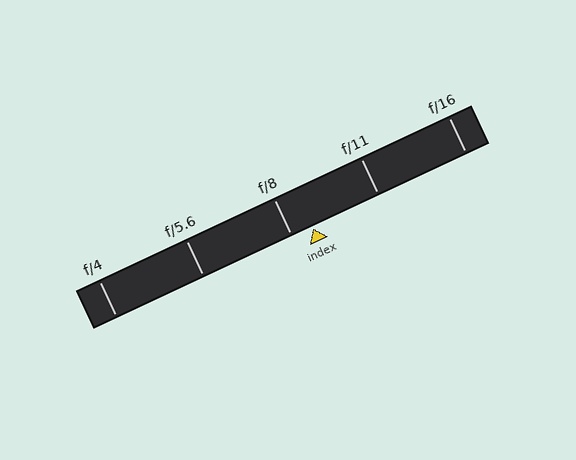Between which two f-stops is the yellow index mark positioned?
The index mark is between f/8 and f/11.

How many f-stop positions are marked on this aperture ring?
There are 5 f-stop positions marked.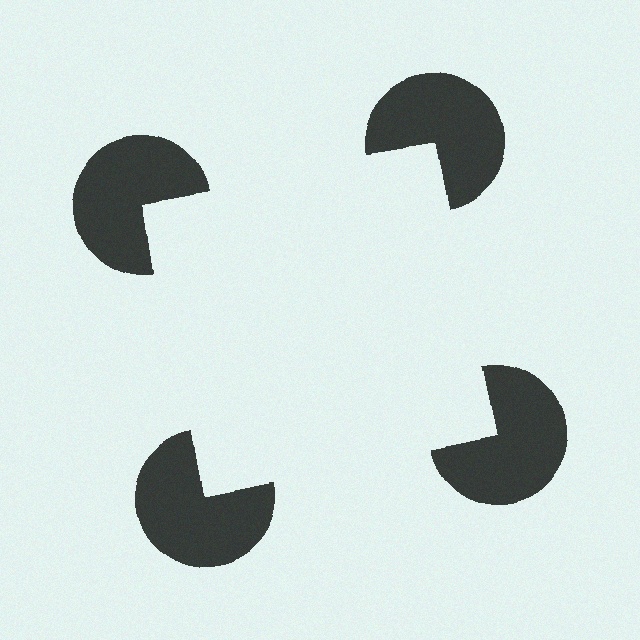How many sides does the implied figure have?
4 sides.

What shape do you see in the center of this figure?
An illusory square — its edges are inferred from the aligned wedge cuts in the pac-man discs, not physically drawn.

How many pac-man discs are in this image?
There are 4 — one at each vertex of the illusory square.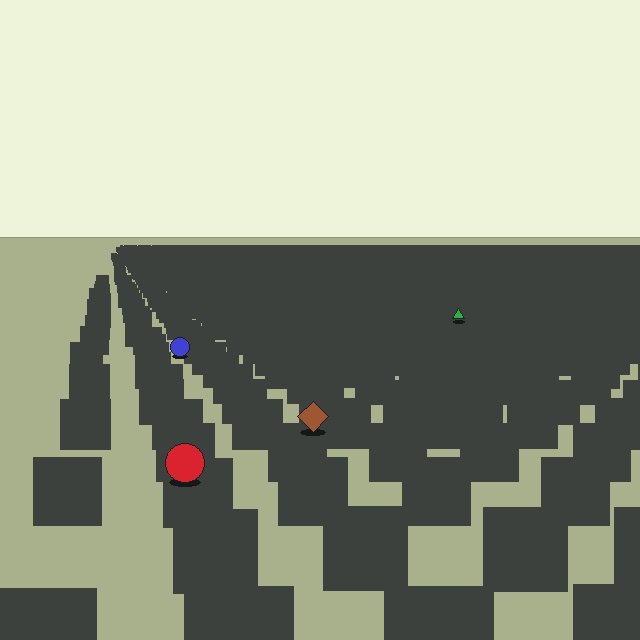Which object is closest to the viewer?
The red circle is closest. The texture marks near it are larger and more spread out.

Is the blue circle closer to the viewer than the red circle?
No. The red circle is closer — you can tell from the texture gradient: the ground texture is coarser near it.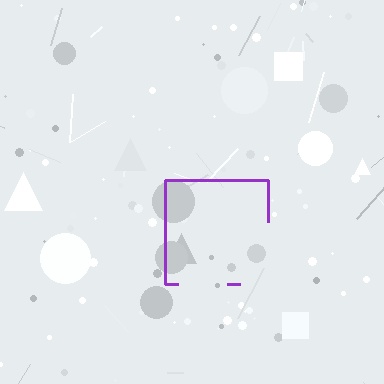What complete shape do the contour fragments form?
The contour fragments form a square.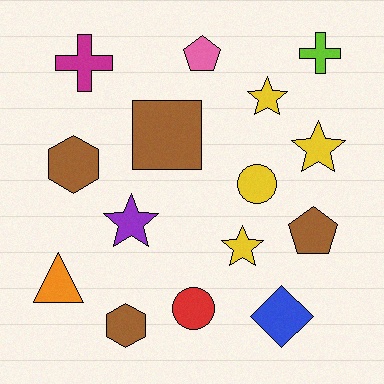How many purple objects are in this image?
There is 1 purple object.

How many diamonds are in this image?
There is 1 diamond.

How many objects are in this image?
There are 15 objects.